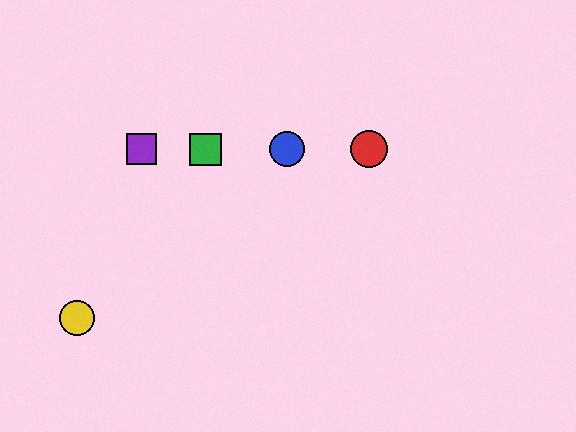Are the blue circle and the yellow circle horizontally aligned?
No, the blue circle is at y≈149 and the yellow circle is at y≈318.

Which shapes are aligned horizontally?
The red circle, the blue circle, the green square, the purple square are aligned horizontally.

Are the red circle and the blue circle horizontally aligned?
Yes, both are at y≈149.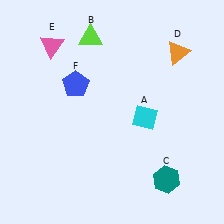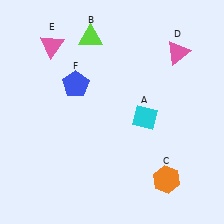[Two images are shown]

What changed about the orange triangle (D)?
In Image 1, D is orange. In Image 2, it changed to pink.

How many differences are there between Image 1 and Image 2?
There are 2 differences between the two images.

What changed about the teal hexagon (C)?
In Image 1, C is teal. In Image 2, it changed to orange.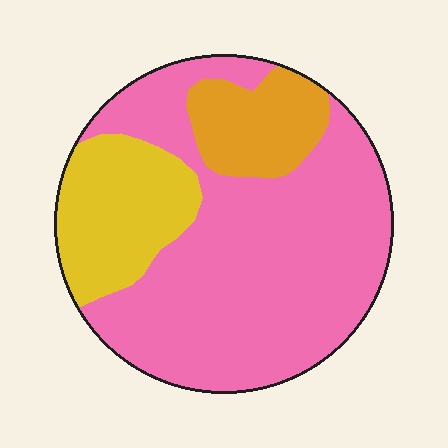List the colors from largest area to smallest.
From largest to smallest: pink, yellow, orange.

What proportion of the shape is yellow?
Yellow takes up about one fifth (1/5) of the shape.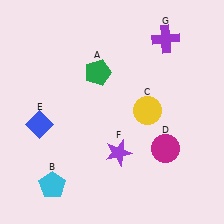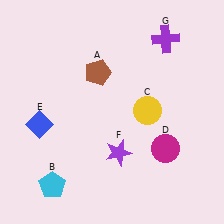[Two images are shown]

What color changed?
The pentagon (A) changed from green in Image 1 to brown in Image 2.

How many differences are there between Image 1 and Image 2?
There is 1 difference between the two images.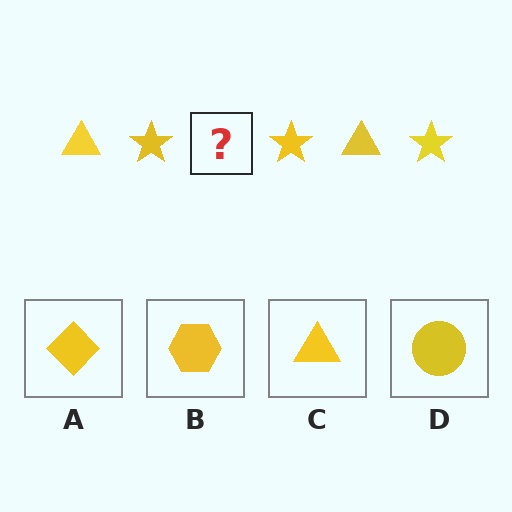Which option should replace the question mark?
Option C.